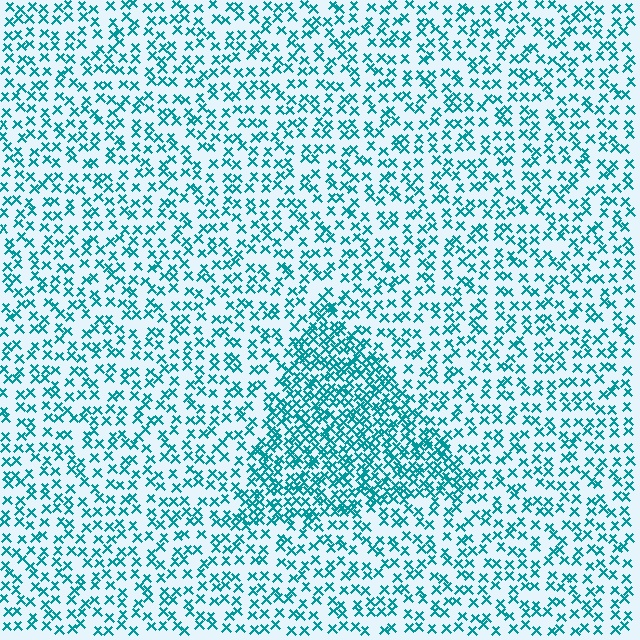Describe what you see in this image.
The image contains small teal elements arranged at two different densities. A triangle-shaped region is visible where the elements are more densely packed than the surrounding area.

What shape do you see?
I see a triangle.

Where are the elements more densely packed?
The elements are more densely packed inside the triangle boundary.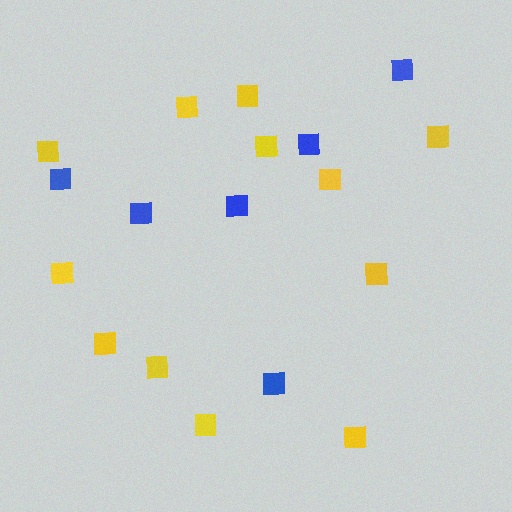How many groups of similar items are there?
There are 2 groups: one group of blue squares (6) and one group of yellow squares (12).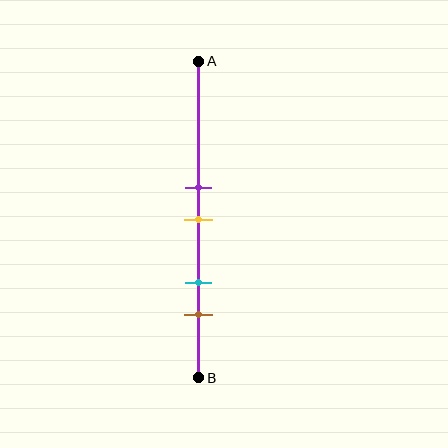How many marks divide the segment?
There are 4 marks dividing the segment.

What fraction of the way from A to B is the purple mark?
The purple mark is approximately 40% (0.4) of the way from A to B.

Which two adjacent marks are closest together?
The purple and yellow marks are the closest adjacent pair.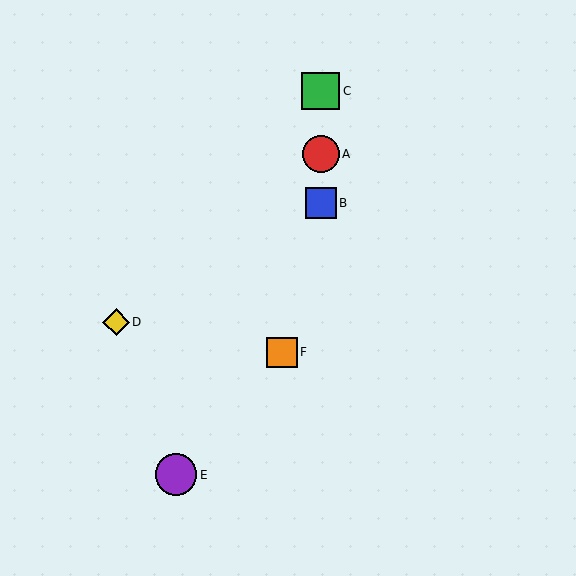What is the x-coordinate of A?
Object A is at x≈321.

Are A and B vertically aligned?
Yes, both are at x≈321.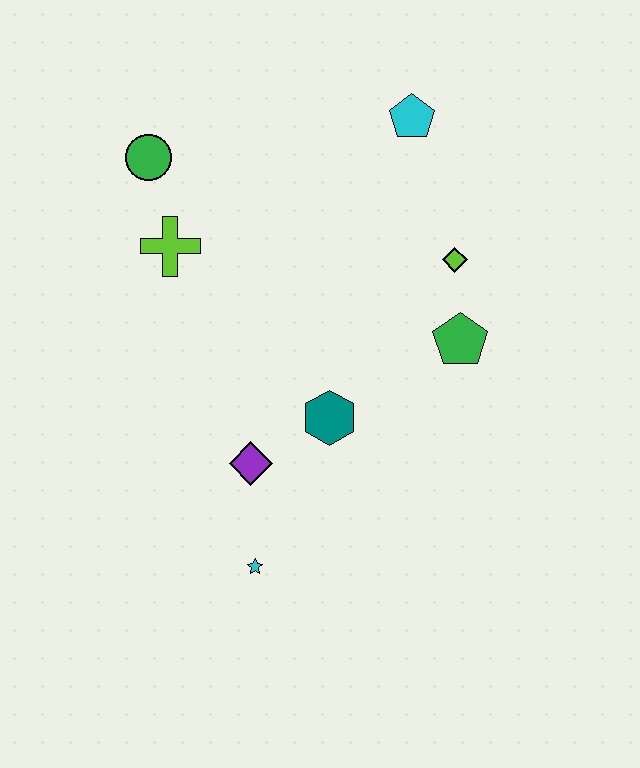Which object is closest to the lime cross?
The green circle is closest to the lime cross.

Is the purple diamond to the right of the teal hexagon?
No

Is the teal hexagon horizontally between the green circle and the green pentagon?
Yes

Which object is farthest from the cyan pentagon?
The cyan star is farthest from the cyan pentagon.